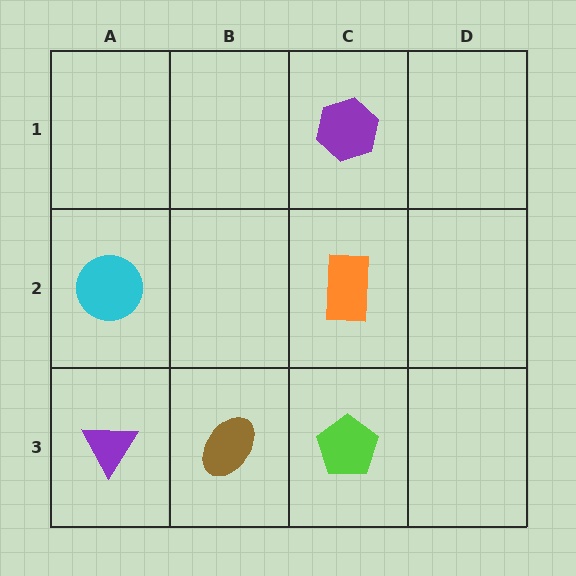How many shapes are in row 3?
3 shapes.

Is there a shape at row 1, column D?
No, that cell is empty.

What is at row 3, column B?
A brown ellipse.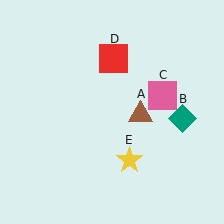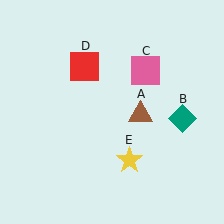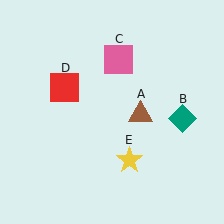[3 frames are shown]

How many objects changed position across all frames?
2 objects changed position: pink square (object C), red square (object D).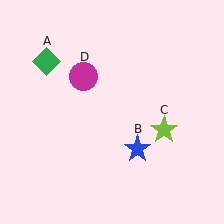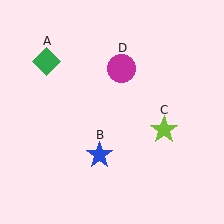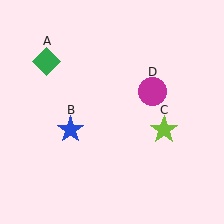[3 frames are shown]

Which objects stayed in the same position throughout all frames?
Green diamond (object A) and lime star (object C) remained stationary.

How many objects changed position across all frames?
2 objects changed position: blue star (object B), magenta circle (object D).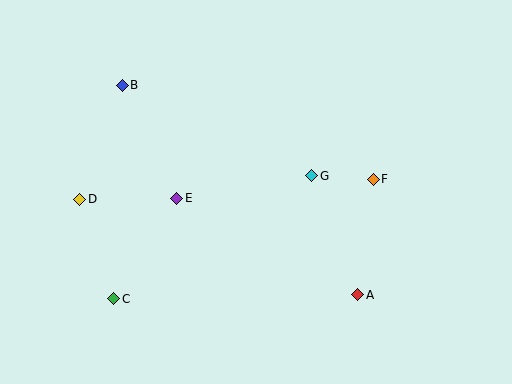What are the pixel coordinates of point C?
Point C is at (114, 299).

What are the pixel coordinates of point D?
Point D is at (80, 199).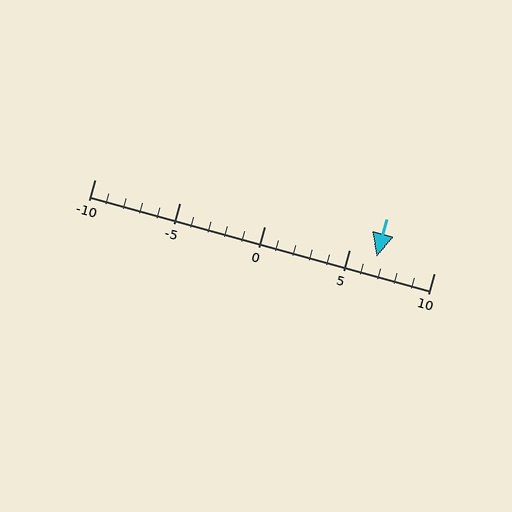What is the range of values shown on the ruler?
The ruler shows values from -10 to 10.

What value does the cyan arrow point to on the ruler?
The cyan arrow points to approximately 7.